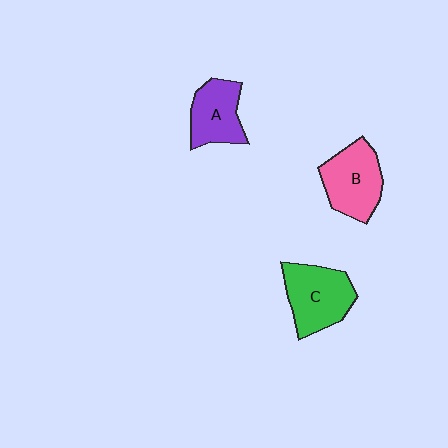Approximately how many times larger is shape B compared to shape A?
Approximately 1.2 times.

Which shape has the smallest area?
Shape A (purple).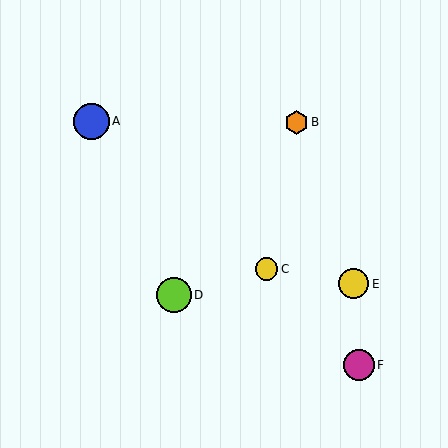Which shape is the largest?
The blue circle (labeled A) is the largest.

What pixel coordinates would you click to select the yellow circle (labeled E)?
Click at (354, 284) to select the yellow circle E.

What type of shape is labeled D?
Shape D is a lime circle.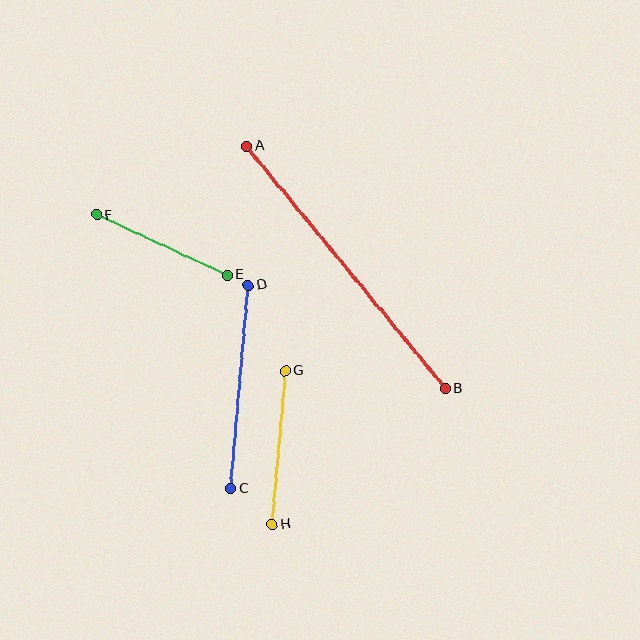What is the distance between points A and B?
The distance is approximately 313 pixels.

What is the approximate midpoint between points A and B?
The midpoint is at approximately (346, 268) pixels.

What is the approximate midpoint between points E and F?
The midpoint is at approximately (162, 245) pixels.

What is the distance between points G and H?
The distance is approximately 154 pixels.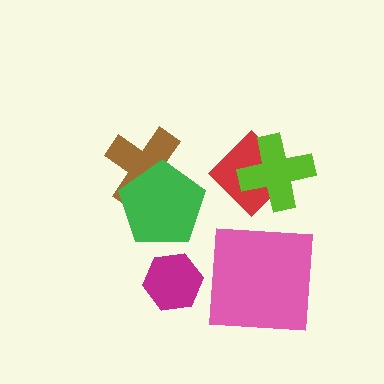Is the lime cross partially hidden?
No, no other shape covers it.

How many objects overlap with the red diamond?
1 object overlaps with the red diamond.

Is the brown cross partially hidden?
Yes, it is partially covered by another shape.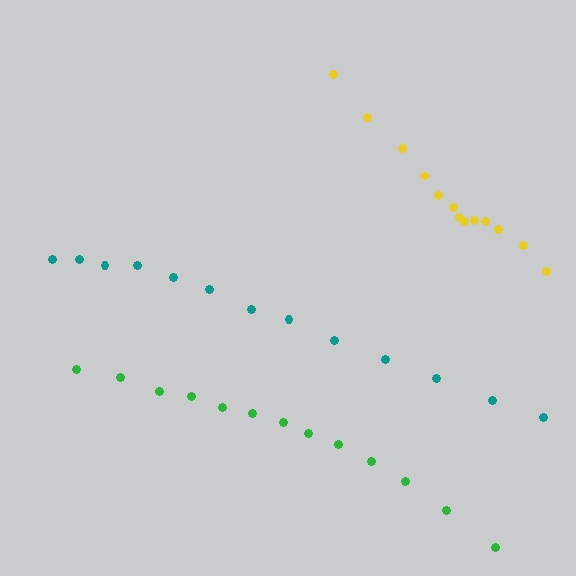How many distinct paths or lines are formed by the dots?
There are 3 distinct paths.